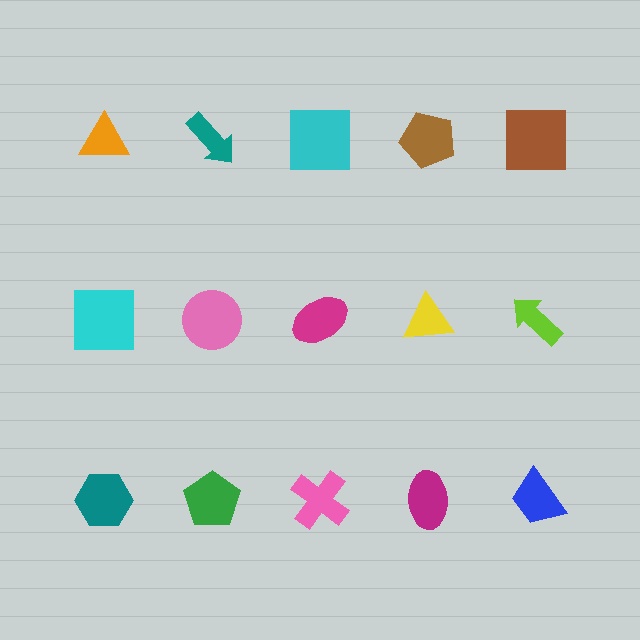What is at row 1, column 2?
A teal arrow.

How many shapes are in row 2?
5 shapes.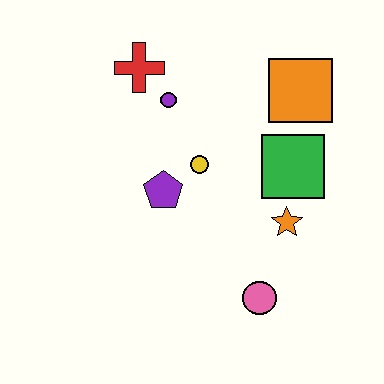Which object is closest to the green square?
The orange star is closest to the green square.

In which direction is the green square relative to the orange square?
The green square is below the orange square.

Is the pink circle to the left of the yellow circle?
No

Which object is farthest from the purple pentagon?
The orange square is farthest from the purple pentagon.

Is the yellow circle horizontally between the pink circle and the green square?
No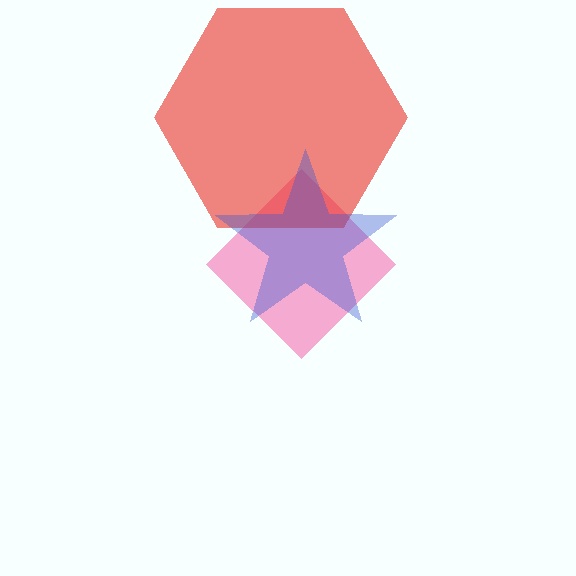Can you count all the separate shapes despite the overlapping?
Yes, there are 3 separate shapes.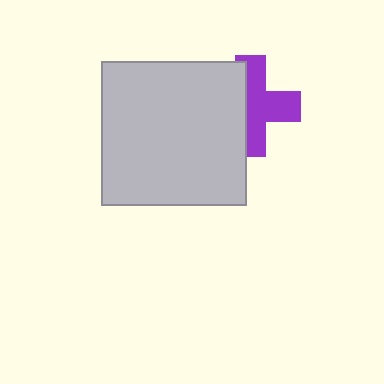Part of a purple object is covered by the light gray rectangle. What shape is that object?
It is a cross.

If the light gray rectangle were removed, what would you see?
You would see the complete purple cross.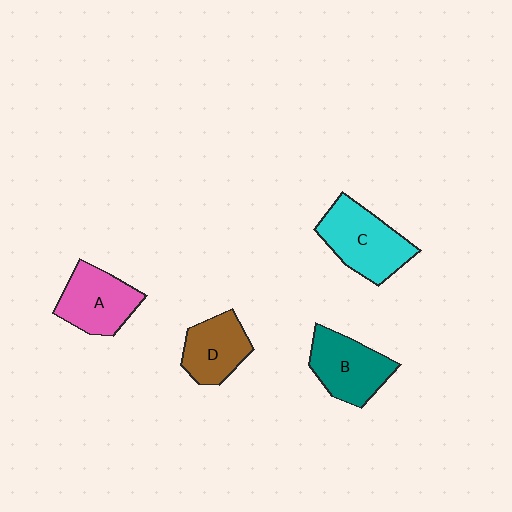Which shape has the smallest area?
Shape D (brown).